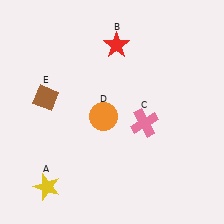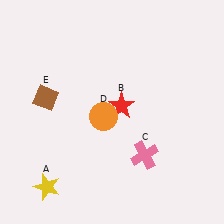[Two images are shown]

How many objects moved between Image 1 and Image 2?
2 objects moved between the two images.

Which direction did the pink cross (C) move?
The pink cross (C) moved down.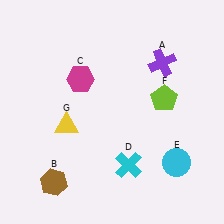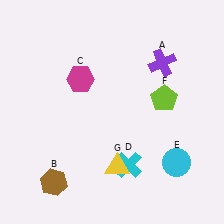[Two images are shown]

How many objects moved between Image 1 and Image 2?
1 object moved between the two images.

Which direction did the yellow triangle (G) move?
The yellow triangle (G) moved right.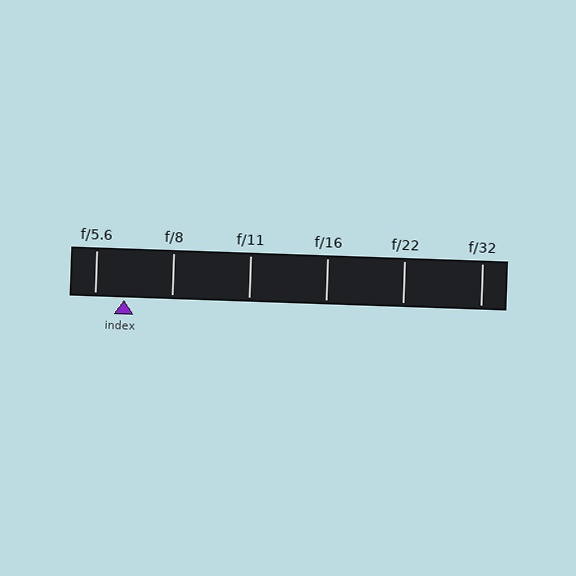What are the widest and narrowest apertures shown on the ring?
The widest aperture shown is f/5.6 and the narrowest is f/32.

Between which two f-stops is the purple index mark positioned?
The index mark is between f/5.6 and f/8.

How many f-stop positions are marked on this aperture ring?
There are 6 f-stop positions marked.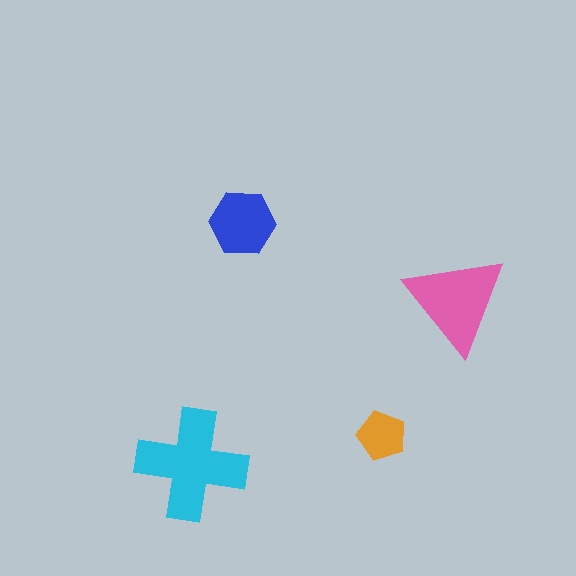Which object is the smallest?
The orange pentagon.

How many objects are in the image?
There are 4 objects in the image.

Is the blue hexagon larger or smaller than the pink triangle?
Smaller.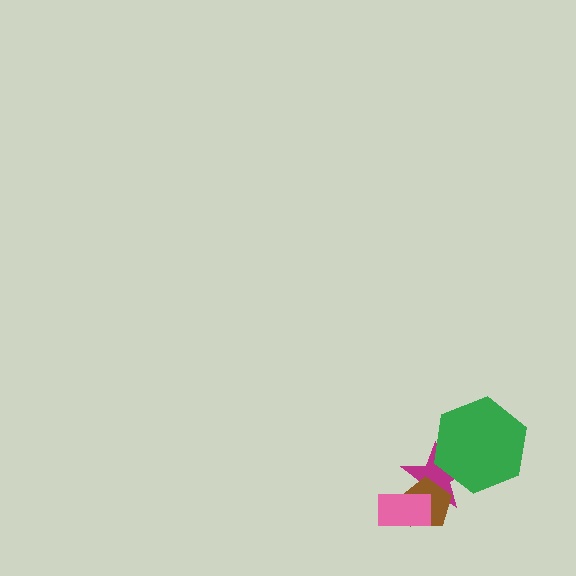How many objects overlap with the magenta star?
3 objects overlap with the magenta star.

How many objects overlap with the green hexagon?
1 object overlaps with the green hexagon.